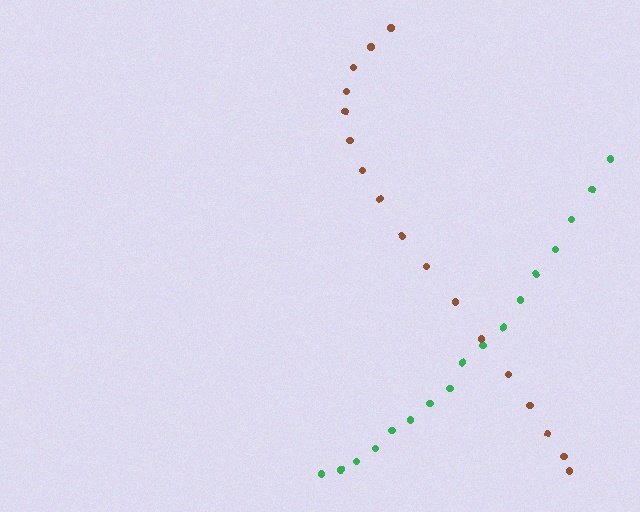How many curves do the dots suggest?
There are 2 distinct paths.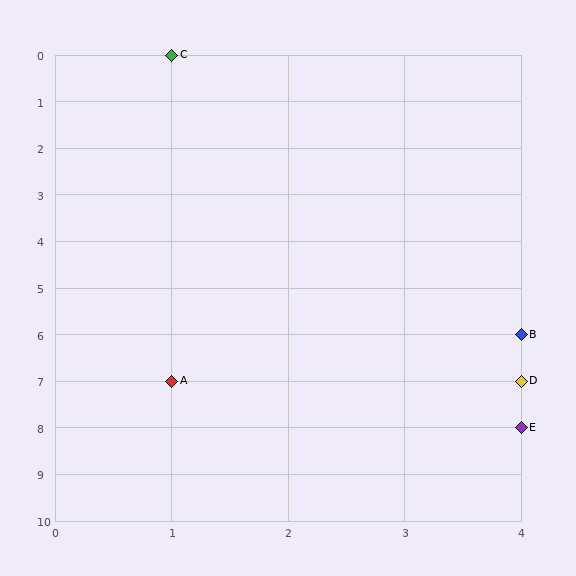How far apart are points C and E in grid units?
Points C and E are 3 columns and 8 rows apart (about 8.5 grid units diagonally).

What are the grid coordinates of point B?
Point B is at grid coordinates (4, 6).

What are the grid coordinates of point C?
Point C is at grid coordinates (1, 0).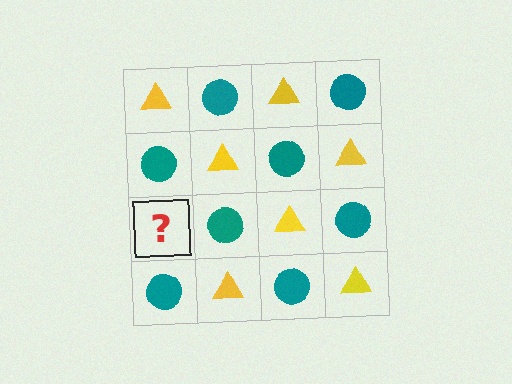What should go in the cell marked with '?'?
The missing cell should contain a yellow triangle.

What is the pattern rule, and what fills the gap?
The rule is that it alternates yellow triangle and teal circle in a checkerboard pattern. The gap should be filled with a yellow triangle.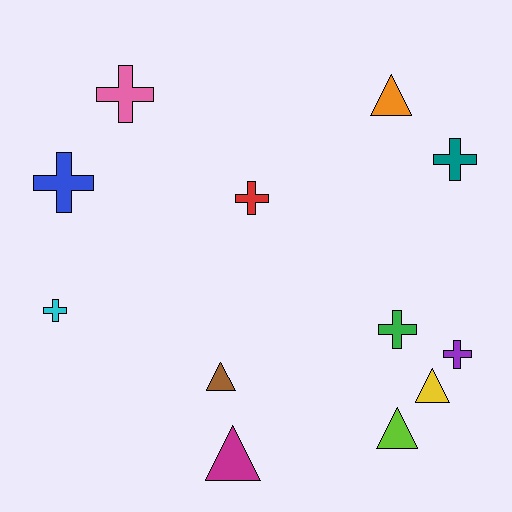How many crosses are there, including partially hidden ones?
There are 7 crosses.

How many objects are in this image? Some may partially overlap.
There are 12 objects.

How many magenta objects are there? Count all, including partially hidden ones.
There is 1 magenta object.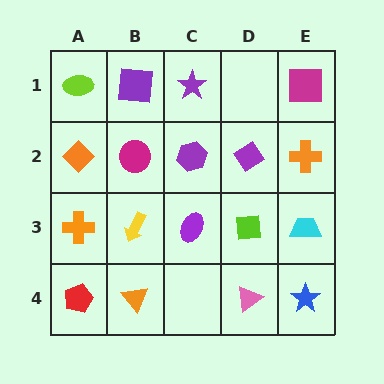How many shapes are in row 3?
5 shapes.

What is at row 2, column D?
A purple diamond.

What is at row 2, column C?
A purple hexagon.